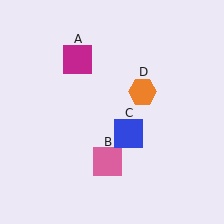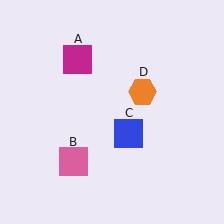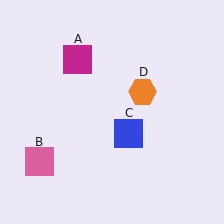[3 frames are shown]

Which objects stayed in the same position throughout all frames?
Magenta square (object A) and blue square (object C) and orange hexagon (object D) remained stationary.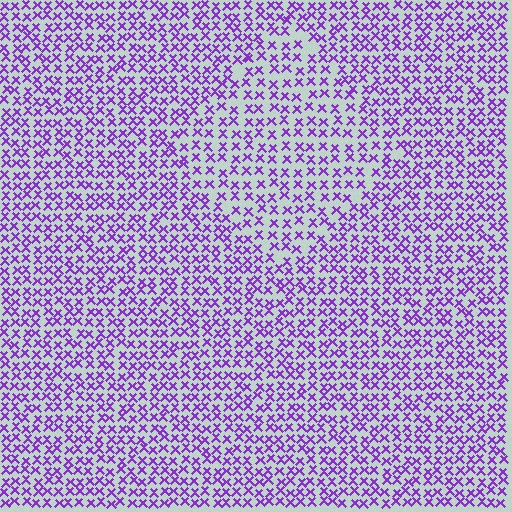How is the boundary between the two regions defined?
The boundary is defined by a change in element density (approximately 1.4x ratio). All elements are the same color, size, and shape.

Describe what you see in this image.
The image contains small purple elements arranged at two different densities. A diamond-shaped region is visible where the elements are less densely packed than the surrounding area.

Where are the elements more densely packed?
The elements are more densely packed outside the diamond boundary.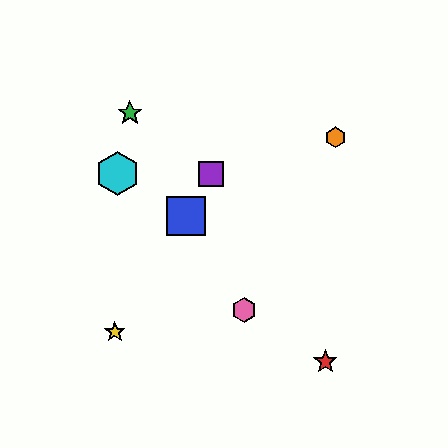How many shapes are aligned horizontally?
2 shapes (the purple square, the cyan hexagon) are aligned horizontally.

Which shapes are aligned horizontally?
The purple square, the cyan hexagon are aligned horizontally.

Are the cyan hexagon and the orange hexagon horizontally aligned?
No, the cyan hexagon is at y≈174 and the orange hexagon is at y≈137.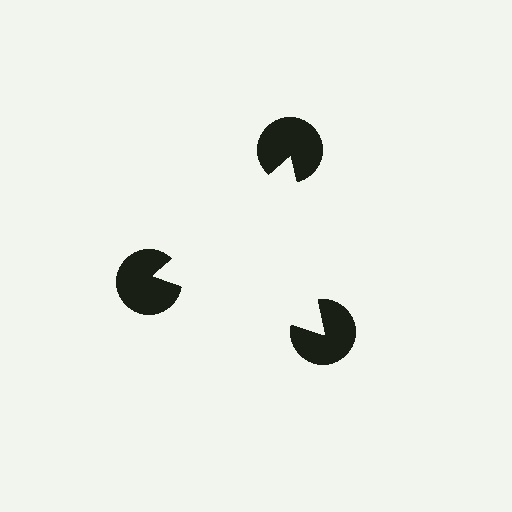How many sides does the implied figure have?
3 sides.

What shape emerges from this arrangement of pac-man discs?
An illusory triangle — its edges are inferred from the aligned wedge cuts in the pac-man discs, not physically drawn.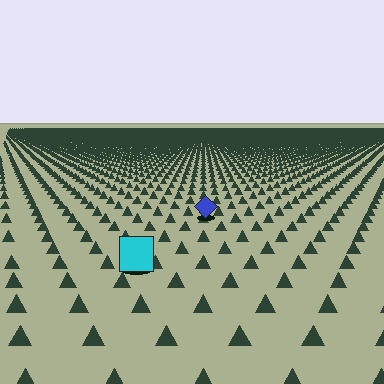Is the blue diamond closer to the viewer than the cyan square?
No. The cyan square is closer — you can tell from the texture gradient: the ground texture is coarser near it.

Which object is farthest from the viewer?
The blue diamond is farthest from the viewer. It appears smaller and the ground texture around it is denser.